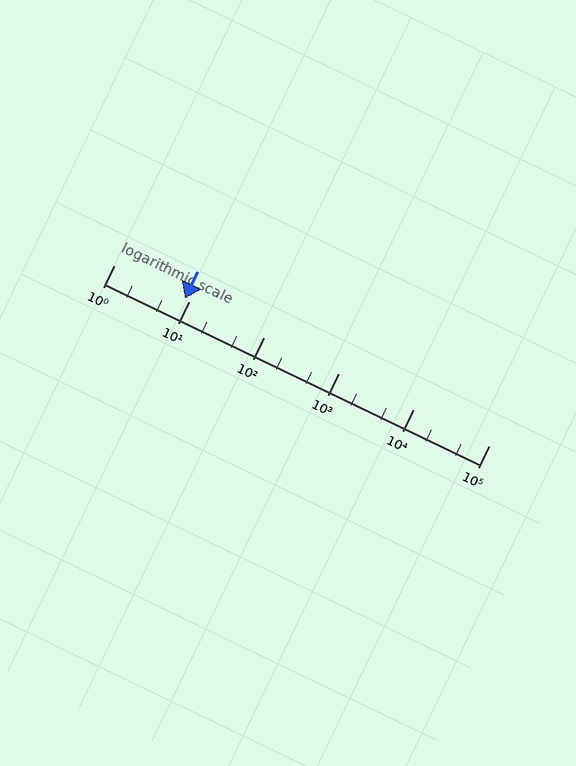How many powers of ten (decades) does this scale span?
The scale spans 5 decades, from 1 to 100000.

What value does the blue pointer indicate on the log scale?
The pointer indicates approximately 8.9.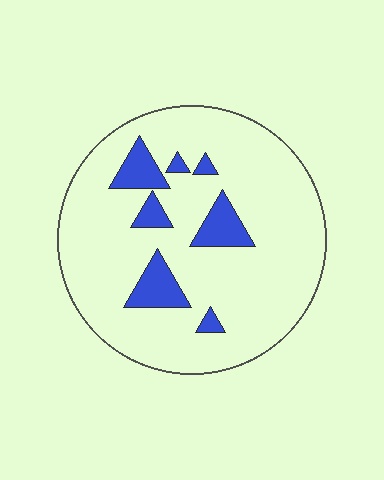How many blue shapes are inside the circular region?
7.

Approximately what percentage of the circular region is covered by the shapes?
Approximately 15%.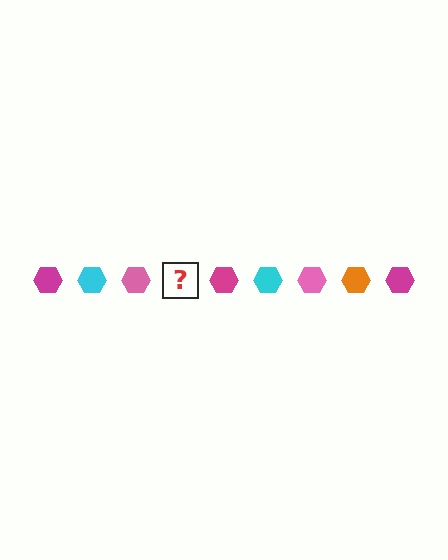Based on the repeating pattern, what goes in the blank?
The blank should be an orange hexagon.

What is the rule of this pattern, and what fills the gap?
The rule is that the pattern cycles through magenta, cyan, pink, orange hexagons. The gap should be filled with an orange hexagon.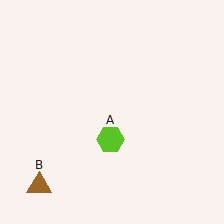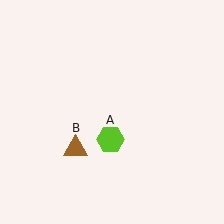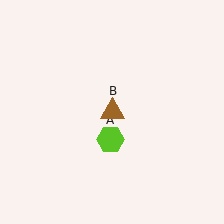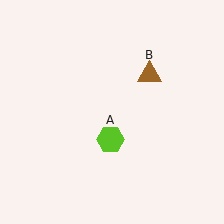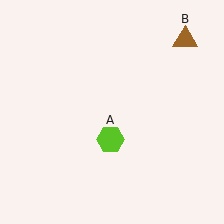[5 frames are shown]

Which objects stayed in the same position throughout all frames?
Lime hexagon (object A) remained stationary.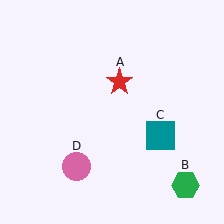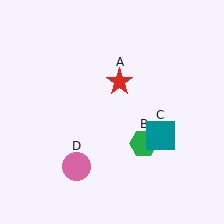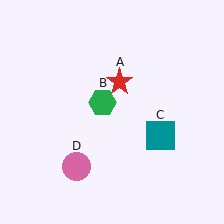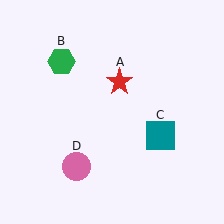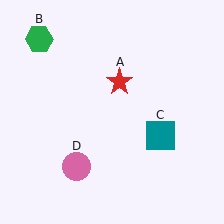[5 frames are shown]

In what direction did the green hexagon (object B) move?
The green hexagon (object B) moved up and to the left.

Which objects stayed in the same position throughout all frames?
Red star (object A) and teal square (object C) and pink circle (object D) remained stationary.